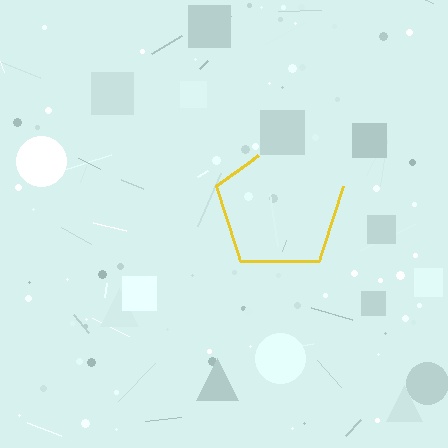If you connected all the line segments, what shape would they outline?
They would outline a pentagon.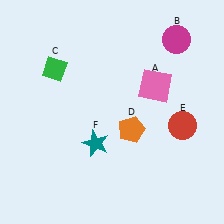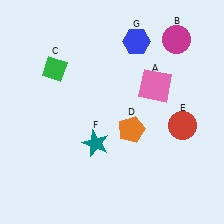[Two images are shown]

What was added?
A blue hexagon (G) was added in Image 2.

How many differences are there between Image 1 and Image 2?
There is 1 difference between the two images.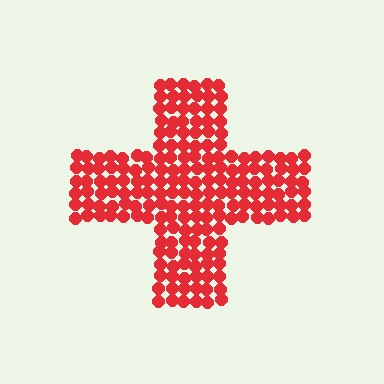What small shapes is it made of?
It is made of small circles.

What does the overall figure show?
The overall figure shows a cross.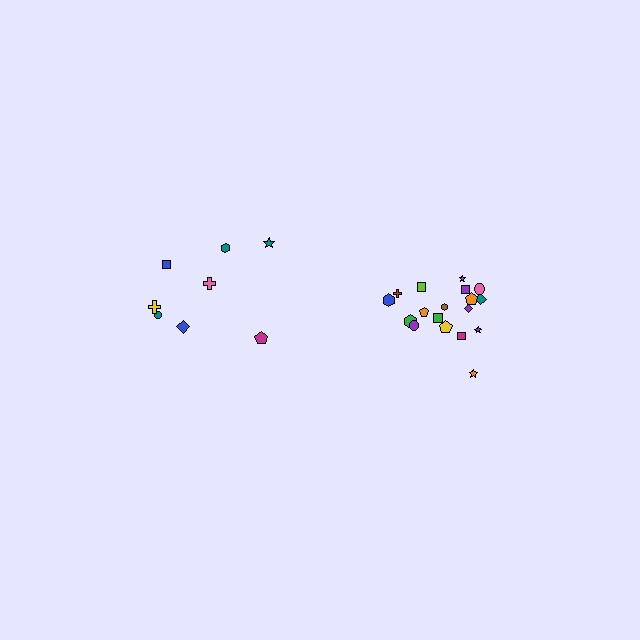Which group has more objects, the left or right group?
The right group.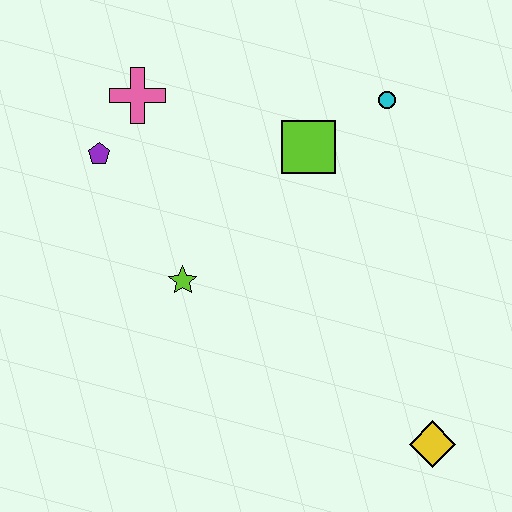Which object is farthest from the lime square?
The yellow diamond is farthest from the lime square.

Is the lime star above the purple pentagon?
No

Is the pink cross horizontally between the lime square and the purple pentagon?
Yes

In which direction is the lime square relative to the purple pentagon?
The lime square is to the right of the purple pentagon.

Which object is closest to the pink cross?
The purple pentagon is closest to the pink cross.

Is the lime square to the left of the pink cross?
No